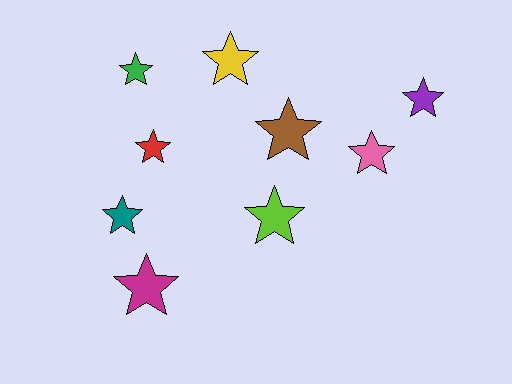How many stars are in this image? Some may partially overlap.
There are 9 stars.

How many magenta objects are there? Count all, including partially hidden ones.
There is 1 magenta object.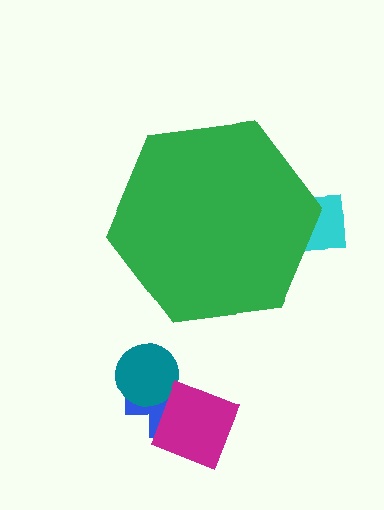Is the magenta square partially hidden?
No, the magenta square is fully visible.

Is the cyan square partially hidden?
Yes, the cyan square is partially hidden behind the green hexagon.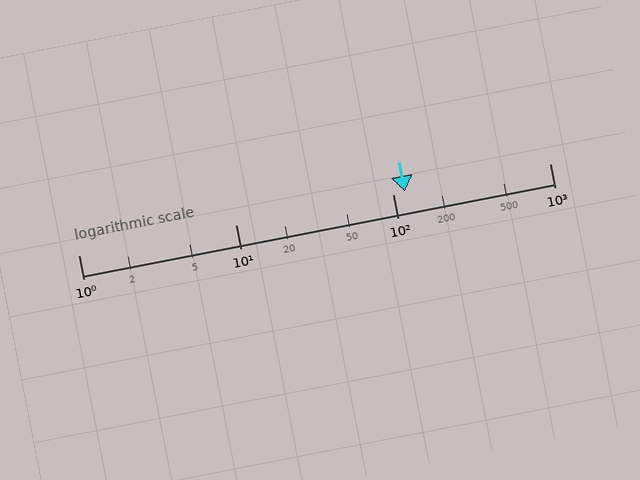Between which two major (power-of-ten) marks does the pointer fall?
The pointer is between 100 and 1000.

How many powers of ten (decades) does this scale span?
The scale spans 3 decades, from 1 to 1000.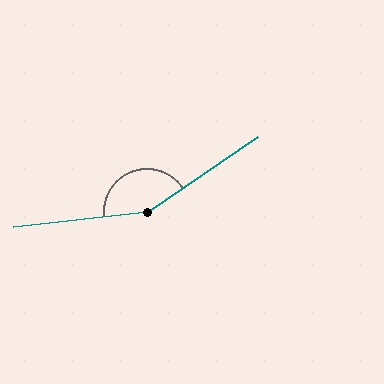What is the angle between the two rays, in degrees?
Approximately 152 degrees.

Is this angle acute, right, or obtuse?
It is obtuse.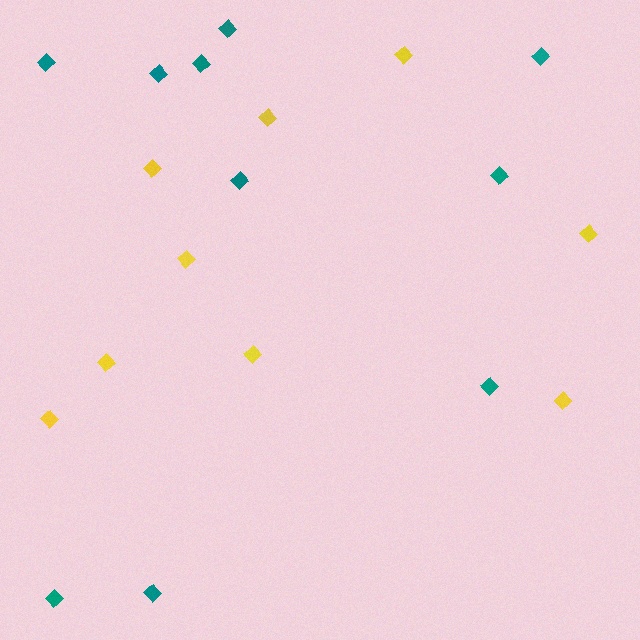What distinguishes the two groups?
There are 2 groups: one group of yellow diamonds (9) and one group of teal diamonds (10).